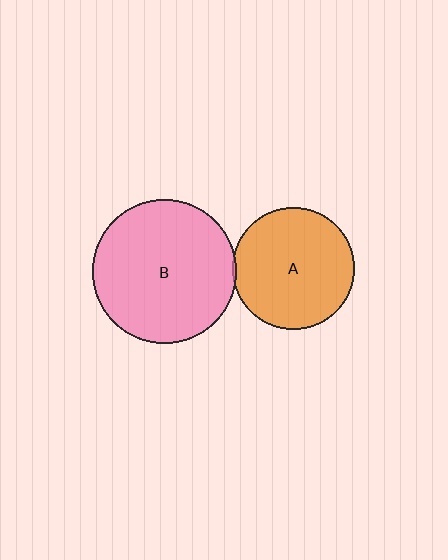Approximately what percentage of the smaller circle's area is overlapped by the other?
Approximately 5%.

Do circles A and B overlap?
Yes.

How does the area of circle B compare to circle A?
Approximately 1.4 times.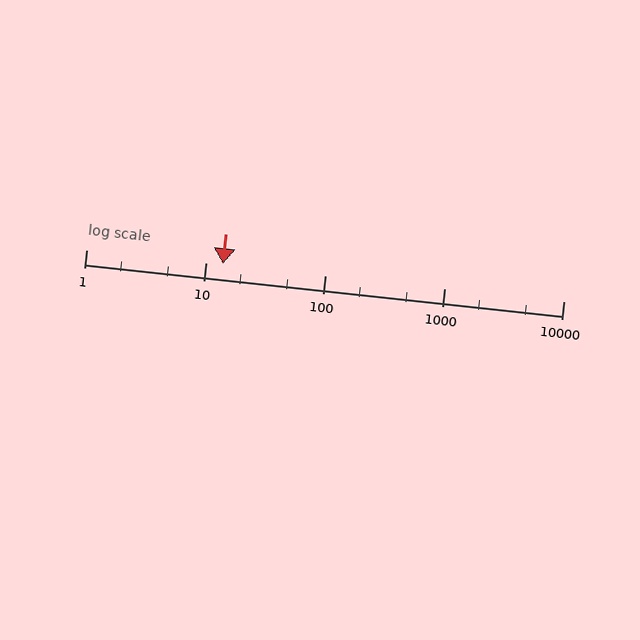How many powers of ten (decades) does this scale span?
The scale spans 4 decades, from 1 to 10000.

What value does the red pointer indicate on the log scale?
The pointer indicates approximately 14.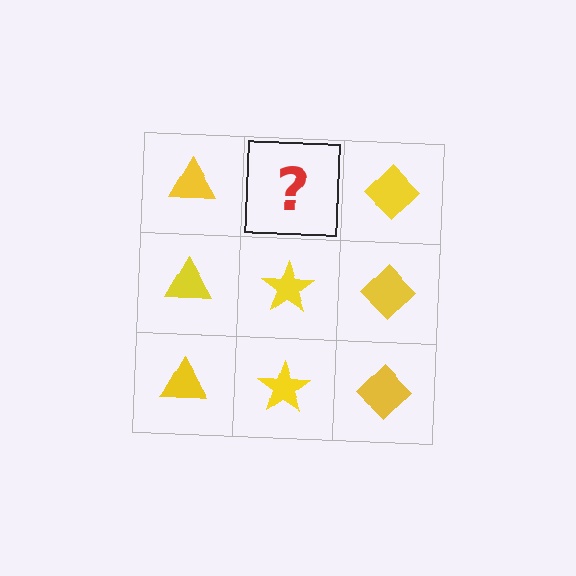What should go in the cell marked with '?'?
The missing cell should contain a yellow star.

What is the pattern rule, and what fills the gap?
The rule is that each column has a consistent shape. The gap should be filled with a yellow star.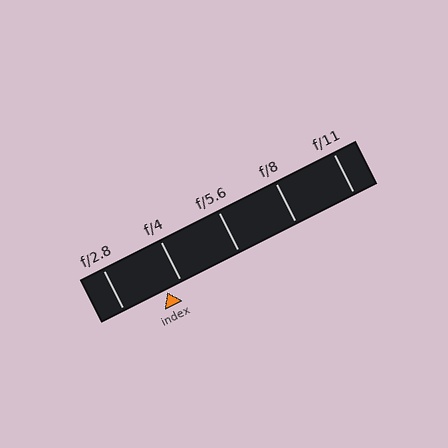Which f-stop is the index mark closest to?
The index mark is closest to f/4.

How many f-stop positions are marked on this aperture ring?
There are 5 f-stop positions marked.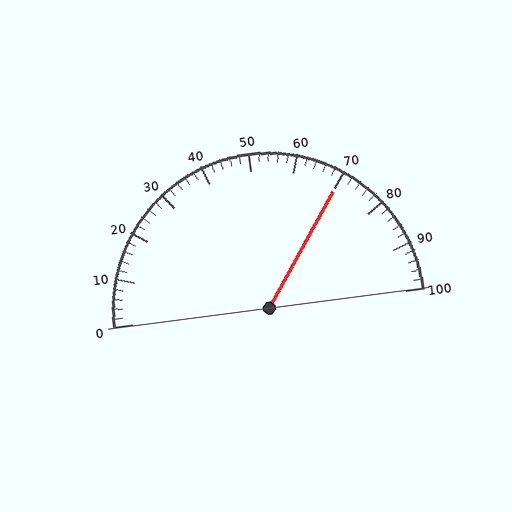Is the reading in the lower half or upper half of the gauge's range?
The reading is in the upper half of the range (0 to 100).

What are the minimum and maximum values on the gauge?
The gauge ranges from 0 to 100.